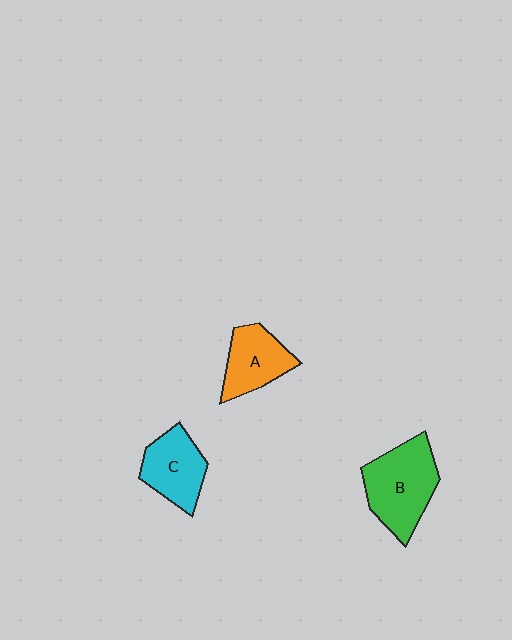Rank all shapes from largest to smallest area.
From largest to smallest: B (green), C (cyan), A (orange).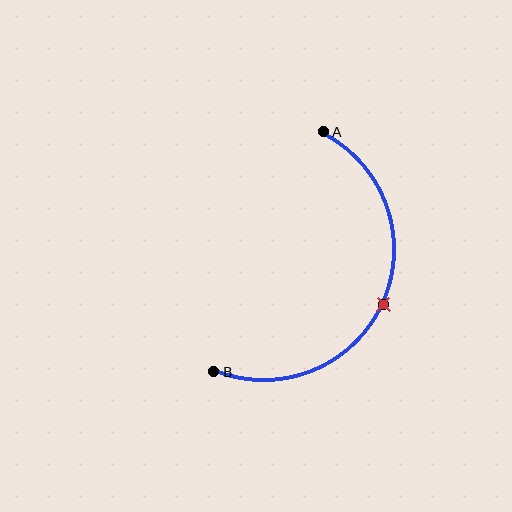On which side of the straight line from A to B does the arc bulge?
The arc bulges to the right of the straight line connecting A and B.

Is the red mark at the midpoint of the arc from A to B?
Yes. The red mark lies on the arc at equal arc-length from both A and B — it is the arc midpoint.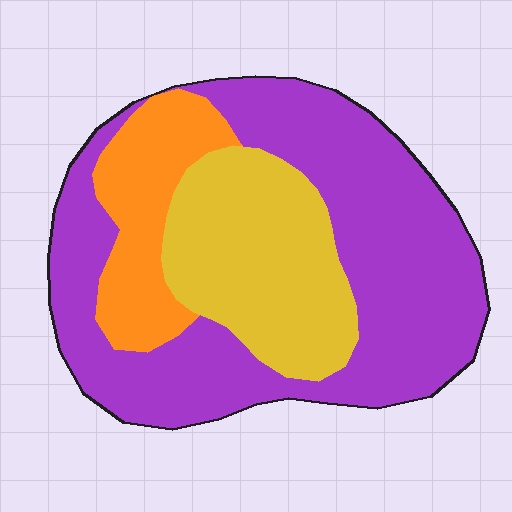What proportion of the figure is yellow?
Yellow takes up about one quarter (1/4) of the figure.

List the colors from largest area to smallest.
From largest to smallest: purple, yellow, orange.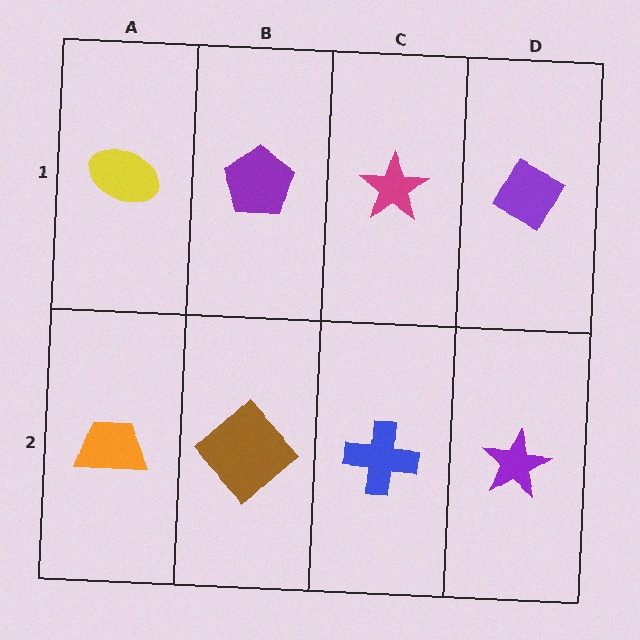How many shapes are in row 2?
4 shapes.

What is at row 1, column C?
A magenta star.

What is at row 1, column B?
A purple pentagon.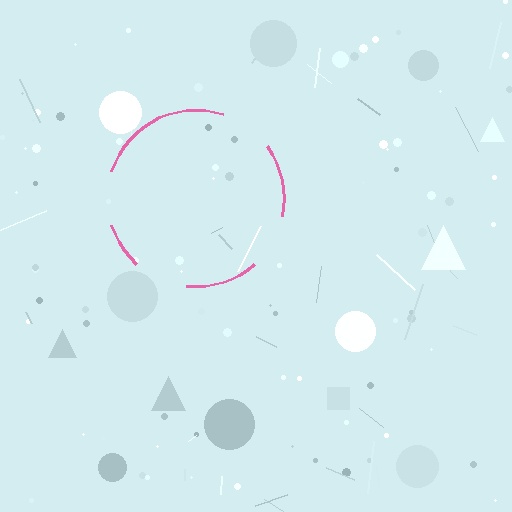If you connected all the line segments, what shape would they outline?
They would outline a circle.